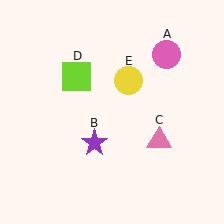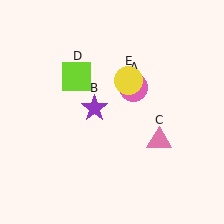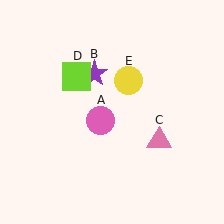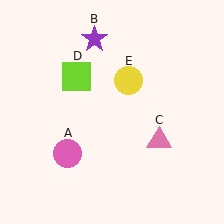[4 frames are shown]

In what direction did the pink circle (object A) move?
The pink circle (object A) moved down and to the left.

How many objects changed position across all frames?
2 objects changed position: pink circle (object A), purple star (object B).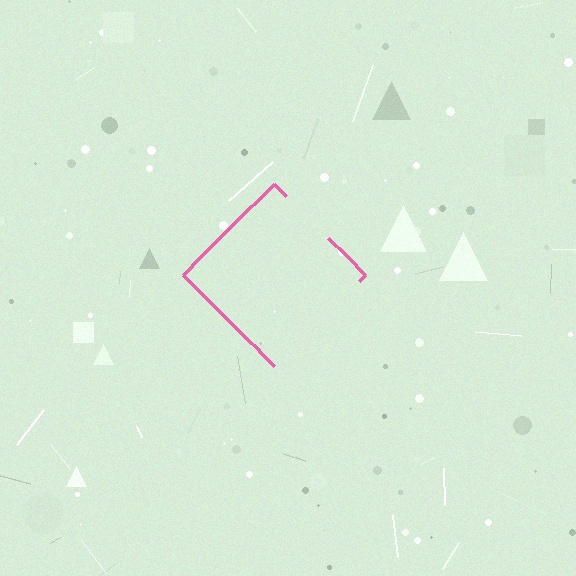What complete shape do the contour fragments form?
The contour fragments form a diamond.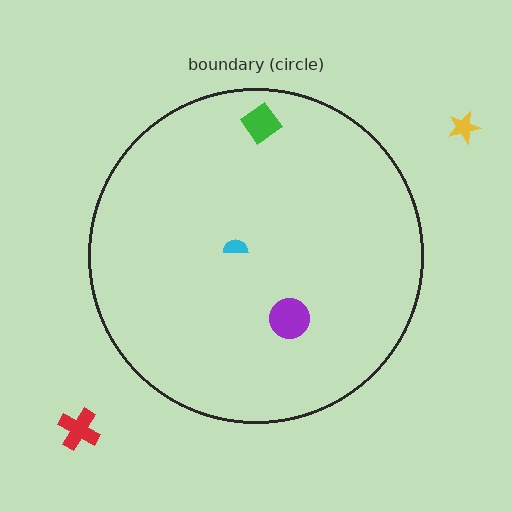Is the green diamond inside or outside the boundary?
Inside.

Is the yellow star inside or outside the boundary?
Outside.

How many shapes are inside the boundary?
3 inside, 2 outside.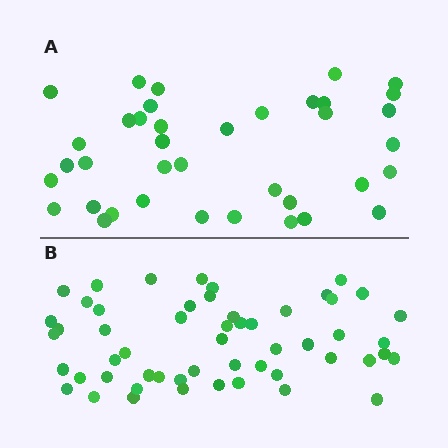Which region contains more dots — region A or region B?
Region B (the bottom region) has more dots.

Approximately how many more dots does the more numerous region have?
Region B has approximately 15 more dots than region A.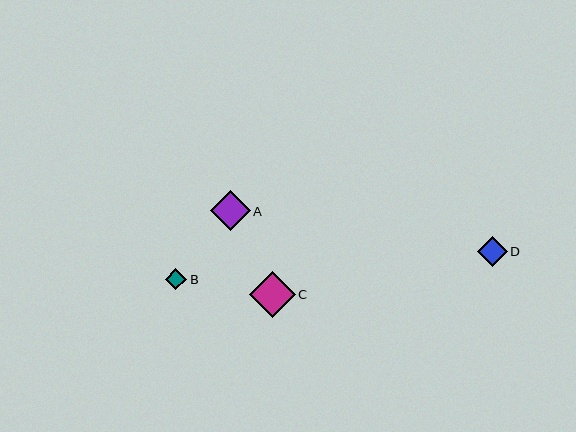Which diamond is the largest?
Diamond C is the largest with a size of approximately 46 pixels.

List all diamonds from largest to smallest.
From largest to smallest: C, A, D, B.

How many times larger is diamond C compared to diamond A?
Diamond C is approximately 1.2 times the size of diamond A.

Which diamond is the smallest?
Diamond B is the smallest with a size of approximately 21 pixels.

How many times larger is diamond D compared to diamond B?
Diamond D is approximately 1.4 times the size of diamond B.